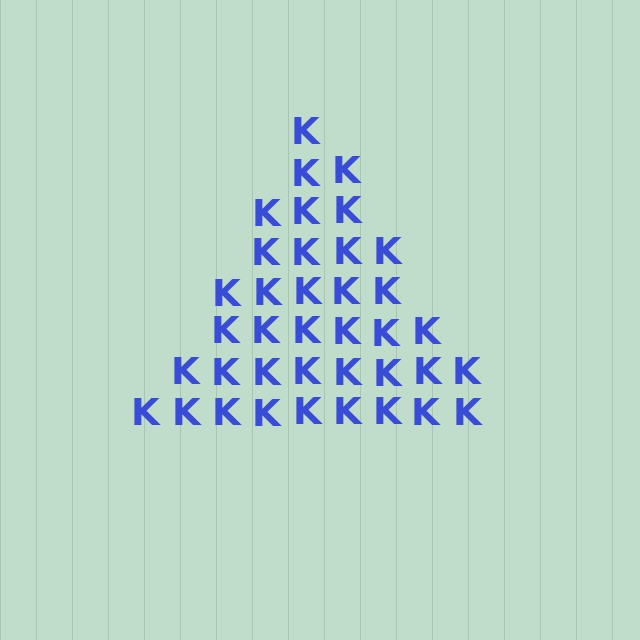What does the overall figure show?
The overall figure shows a triangle.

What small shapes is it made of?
It is made of small letter K's.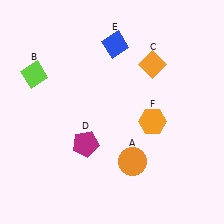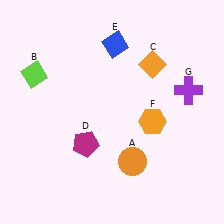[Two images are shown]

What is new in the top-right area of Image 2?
A purple cross (G) was added in the top-right area of Image 2.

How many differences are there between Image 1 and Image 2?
There is 1 difference between the two images.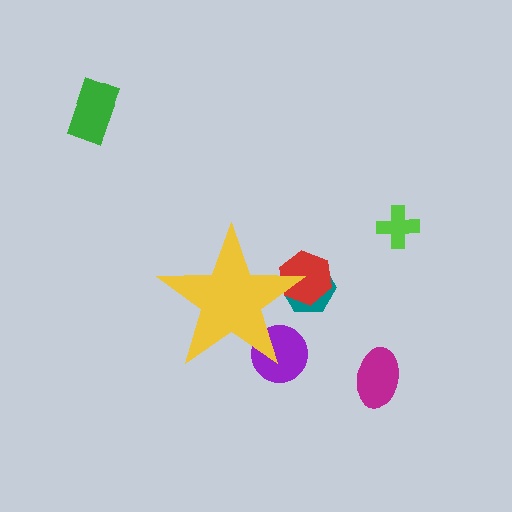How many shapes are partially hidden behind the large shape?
3 shapes are partially hidden.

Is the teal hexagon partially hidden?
Yes, the teal hexagon is partially hidden behind the yellow star.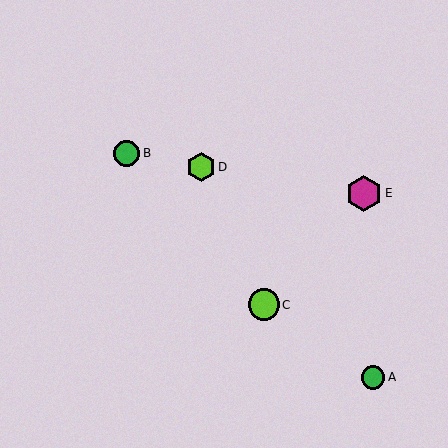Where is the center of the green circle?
The center of the green circle is at (373, 378).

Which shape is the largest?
The magenta hexagon (labeled E) is the largest.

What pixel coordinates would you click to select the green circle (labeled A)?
Click at (373, 378) to select the green circle A.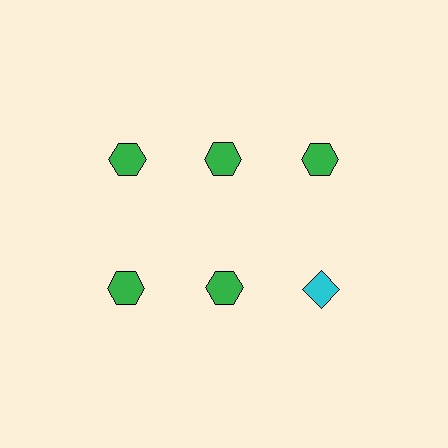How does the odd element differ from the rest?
It differs in both color (cyan instead of green) and shape (diamond instead of hexagon).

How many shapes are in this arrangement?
There are 6 shapes arranged in a grid pattern.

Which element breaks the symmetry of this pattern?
The cyan diamond in the second row, center column breaks the symmetry. All other shapes are green hexagons.